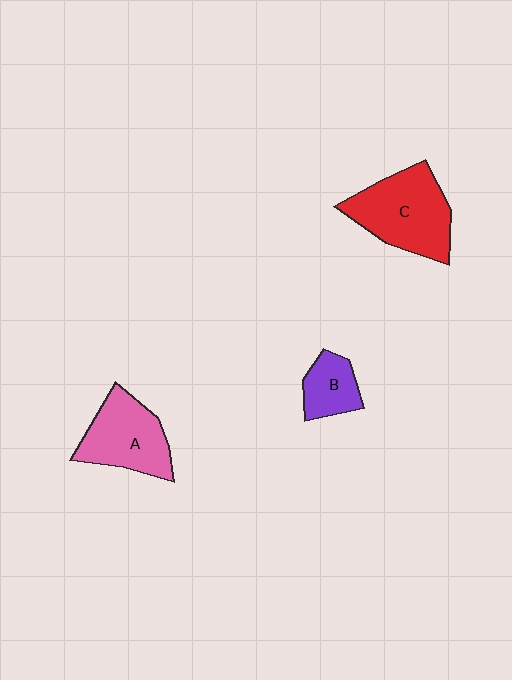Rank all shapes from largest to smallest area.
From largest to smallest: C (red), A (pink), B (purple).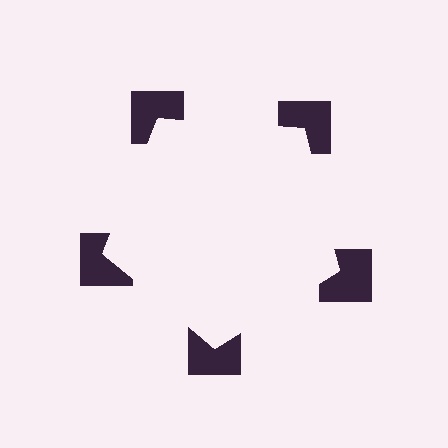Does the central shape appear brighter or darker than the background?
It typically appears slightly brighter than the background, even though no actual brightness change is drawn.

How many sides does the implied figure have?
5 sides.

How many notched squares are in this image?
There are 5 — one at each vertex of the illusory pentagon.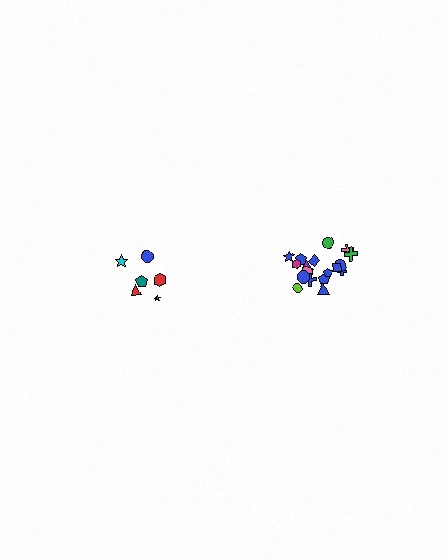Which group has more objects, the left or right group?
The right group.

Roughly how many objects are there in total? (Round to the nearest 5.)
Roughly 25 objects in total.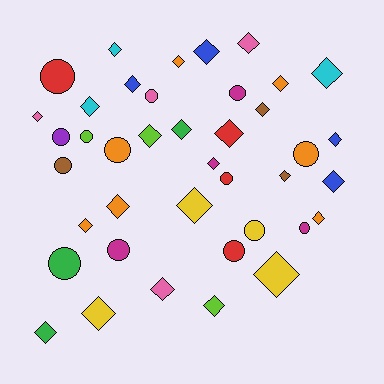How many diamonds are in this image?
There are 26 diamonds.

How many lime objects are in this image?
There are 3 lime objects.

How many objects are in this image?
There are 40 objects.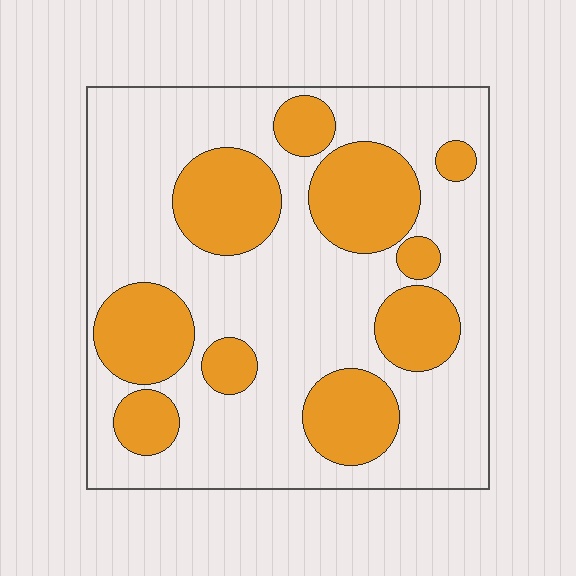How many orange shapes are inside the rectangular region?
10.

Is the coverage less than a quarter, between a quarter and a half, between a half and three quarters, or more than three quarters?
Between a quarter and a half.